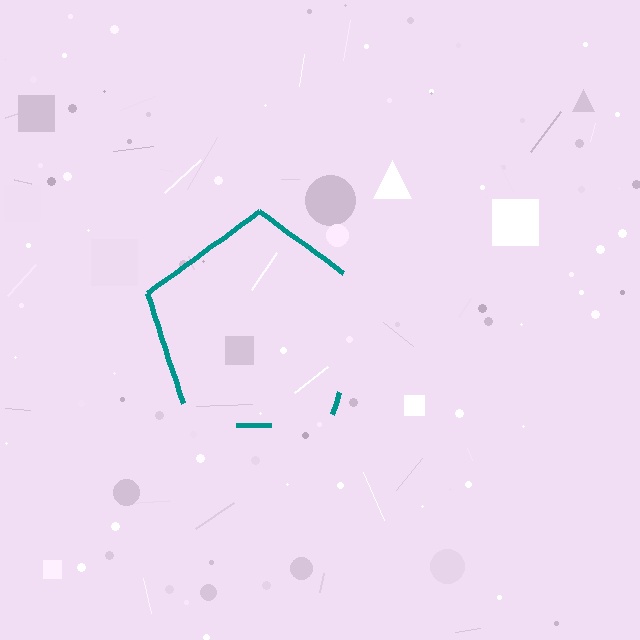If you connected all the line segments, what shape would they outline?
They would outline a pentagon.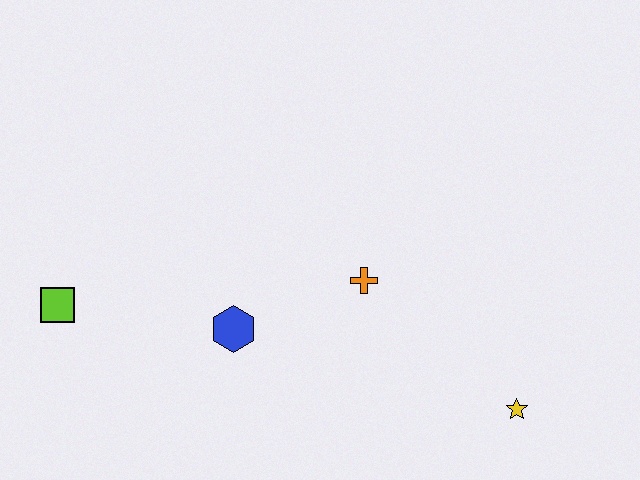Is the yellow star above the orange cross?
No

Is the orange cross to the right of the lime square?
Yes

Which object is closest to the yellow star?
The orange cross is closest to the yellow star.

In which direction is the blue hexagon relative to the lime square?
The blue hexagon is to the right of the lime square.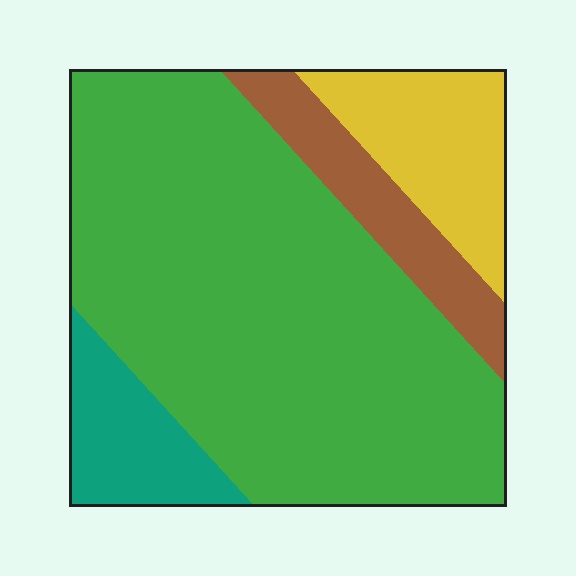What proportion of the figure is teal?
Teal takes up less than a quarter of the figure.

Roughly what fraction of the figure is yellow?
Yellow covers around 15% of the figure.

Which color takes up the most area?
Green, at roughly 65%.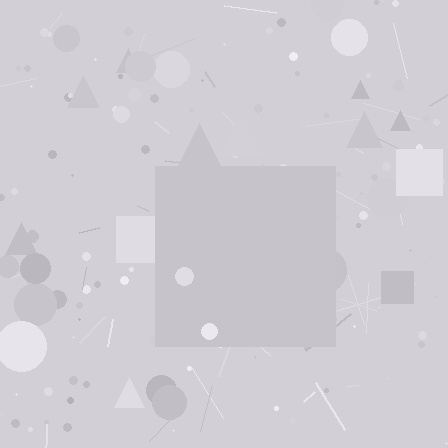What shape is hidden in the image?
A square is hidden in the image.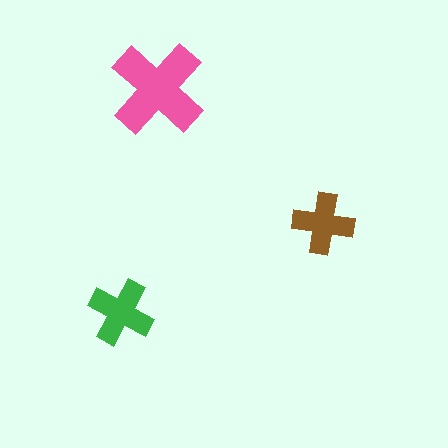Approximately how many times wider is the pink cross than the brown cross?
About 1.5 times wider.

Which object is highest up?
The pink cross is topmost.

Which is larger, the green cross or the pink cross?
The pink one.